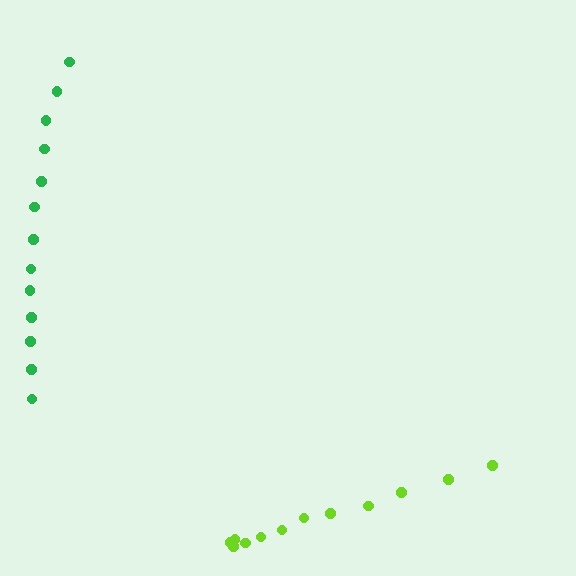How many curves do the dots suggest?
There are 2 distinct paths.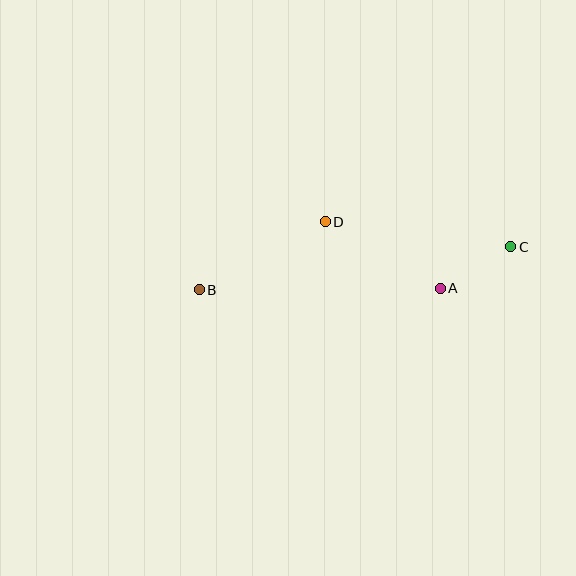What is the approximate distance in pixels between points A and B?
The distance between A and B is approximately 241 pixels.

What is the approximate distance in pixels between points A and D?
The distance between A and D is approximately 133 pixels.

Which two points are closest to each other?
Points A and C are closest to each other.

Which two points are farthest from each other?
Points B and C are farthest from each other.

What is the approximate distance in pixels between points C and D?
The distance between C and D is approximately 187 pixels.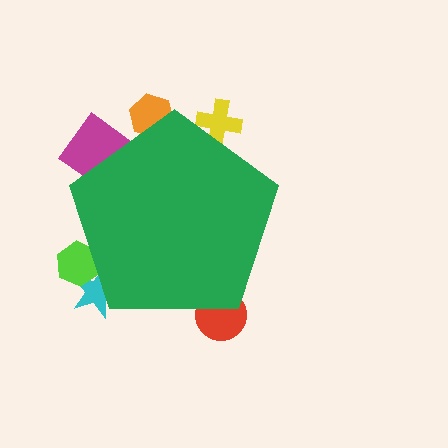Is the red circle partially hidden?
Yes, the red circle is partially hidden behind the green pentagon.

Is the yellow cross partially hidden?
Yes, the yellow cross is partially hidden behind the green pentagon.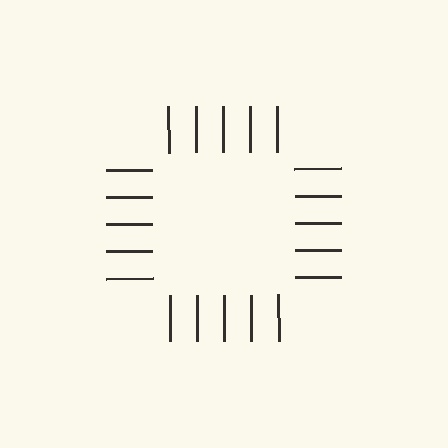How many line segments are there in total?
20 — 5 along each of the 4 edges.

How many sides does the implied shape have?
4 sides — the line-ends trace a square.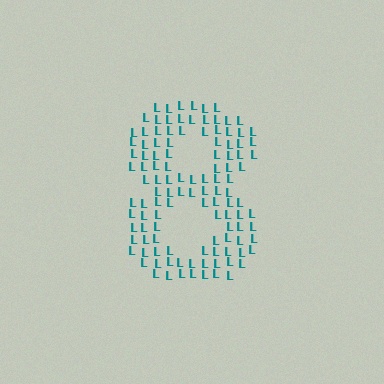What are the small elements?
The small elements are letter L's.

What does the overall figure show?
The overall figure shows the digit 8.